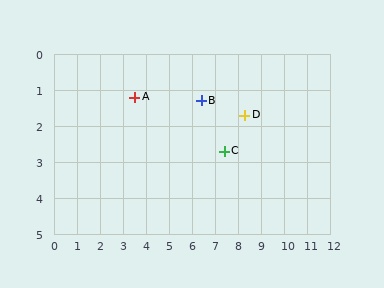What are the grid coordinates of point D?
Point D is at approximately (8.3, 1.7).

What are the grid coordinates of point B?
Point B is at approximately (6.4, 1.3).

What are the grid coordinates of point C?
Point C is at approximately (7.4, 2.7).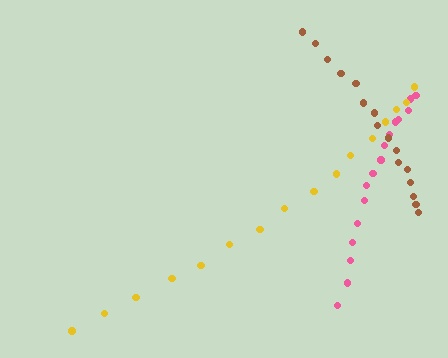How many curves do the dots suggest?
There are 3 distinct paths.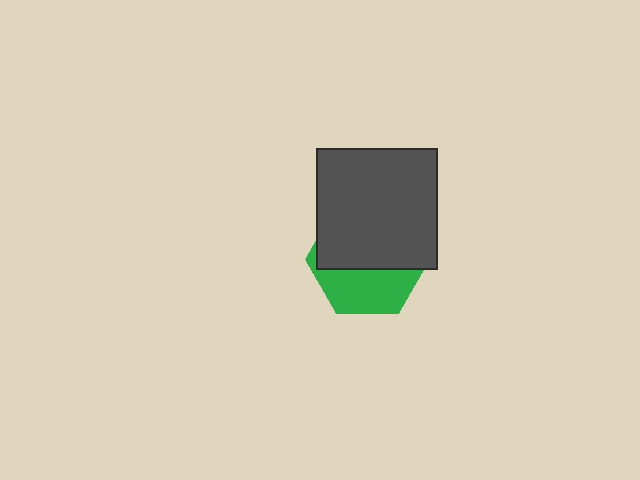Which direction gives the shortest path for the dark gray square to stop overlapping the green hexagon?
Moving up gives the shortest separation.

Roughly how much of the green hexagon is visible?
A small part of it is visible (roughly 40%).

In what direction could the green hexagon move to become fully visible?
The green hexagon could move down. That would shift it out from behind the dark gray square entirely.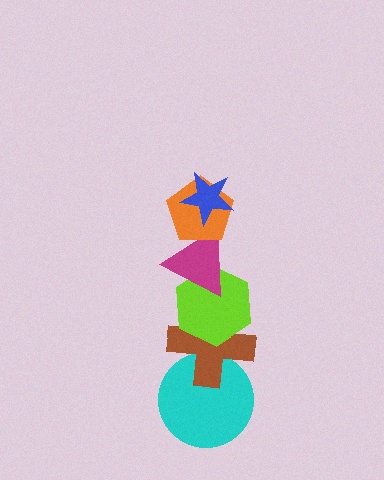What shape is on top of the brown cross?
The lime hexagon is on top of the brown cross.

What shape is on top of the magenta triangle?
The orange pentagon is on top of the magenta triangle.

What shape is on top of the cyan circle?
The brown cross is on top of the cyan circle.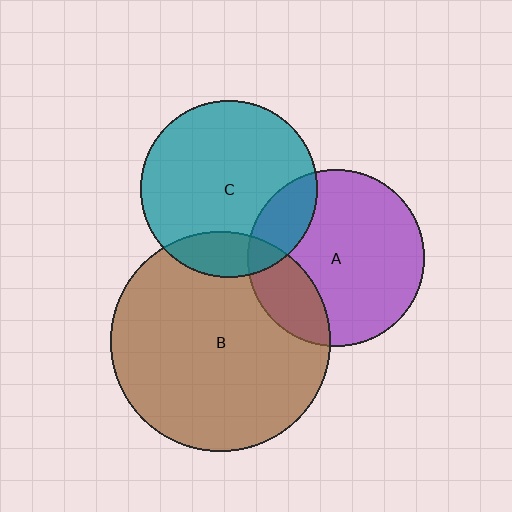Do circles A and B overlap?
Yes.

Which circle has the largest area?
Circle B (brown).